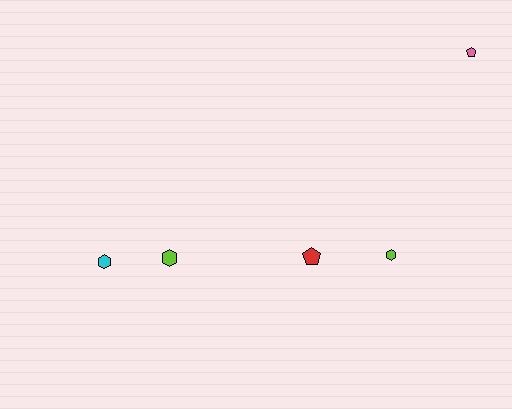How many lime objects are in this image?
There are 2 lime objects.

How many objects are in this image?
There are 5 objects.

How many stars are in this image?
There are no stars.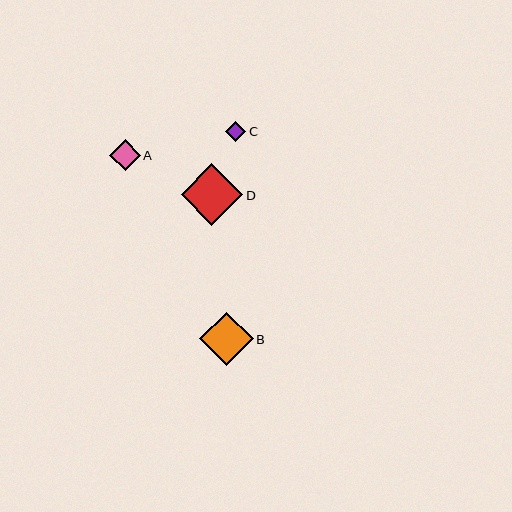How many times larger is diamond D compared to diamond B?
Diamond D is approximately 1.1 times the size of diamond B.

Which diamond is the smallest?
Diamond C is the smallest with a size of approximately 20 pixels.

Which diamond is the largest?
Diamond D is the largest with a size of approximately 61 pixels.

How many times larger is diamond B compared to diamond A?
Diamond B is approximately 1.8 times the size of diamond A.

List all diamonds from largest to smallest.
From largest to smallest: D, B, A, C.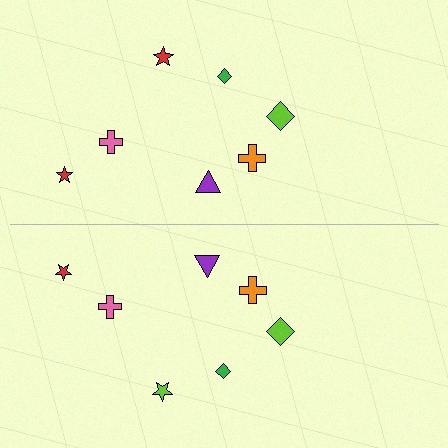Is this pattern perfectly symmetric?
No, the pattern is not perfectly symmetric. The lime star on the bottom side breaks the symmetry — its mirror counterpart is red.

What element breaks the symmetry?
The lime star on the bottom side breaks the symmetry — its mirror counterpart is red.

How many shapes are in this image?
There are 14 shapes in this image.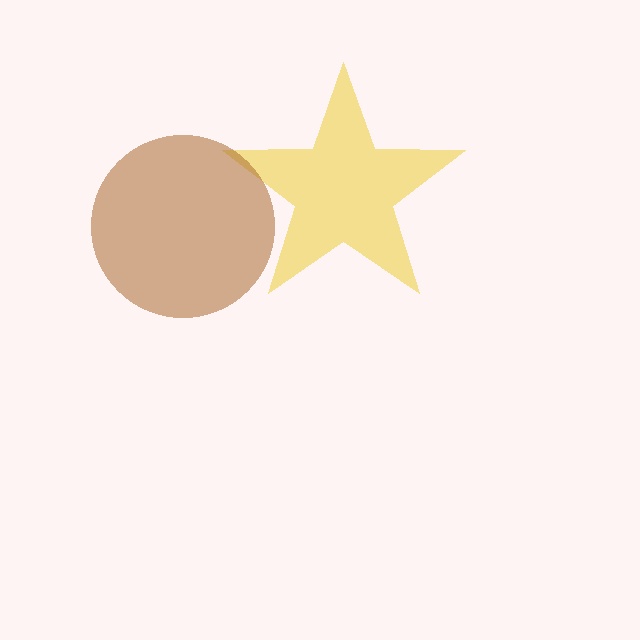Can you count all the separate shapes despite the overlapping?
Yes, there are 2 separate shapes.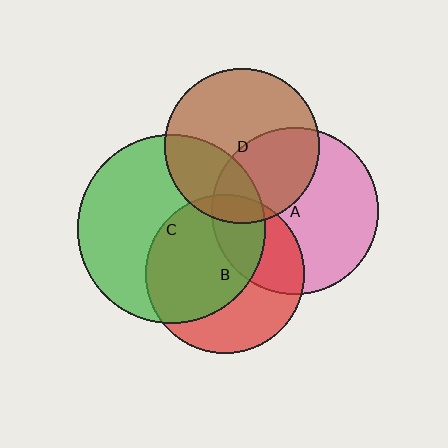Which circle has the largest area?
Circle C (green).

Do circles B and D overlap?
Yes.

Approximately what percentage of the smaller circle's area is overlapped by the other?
Approximately 10%.